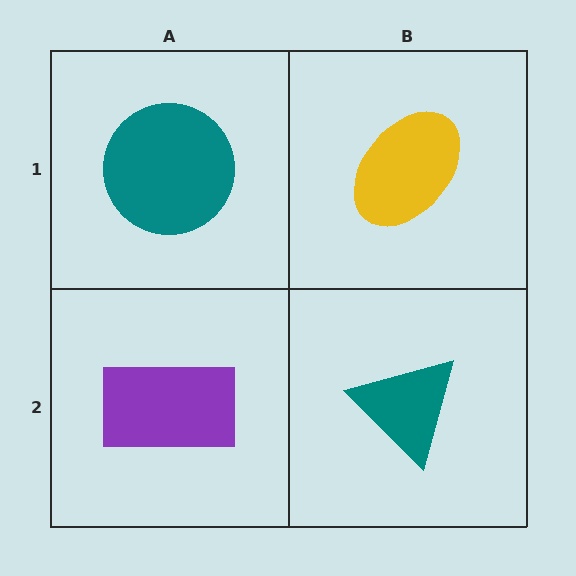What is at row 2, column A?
A purple rectangle.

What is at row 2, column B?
A teal triangle.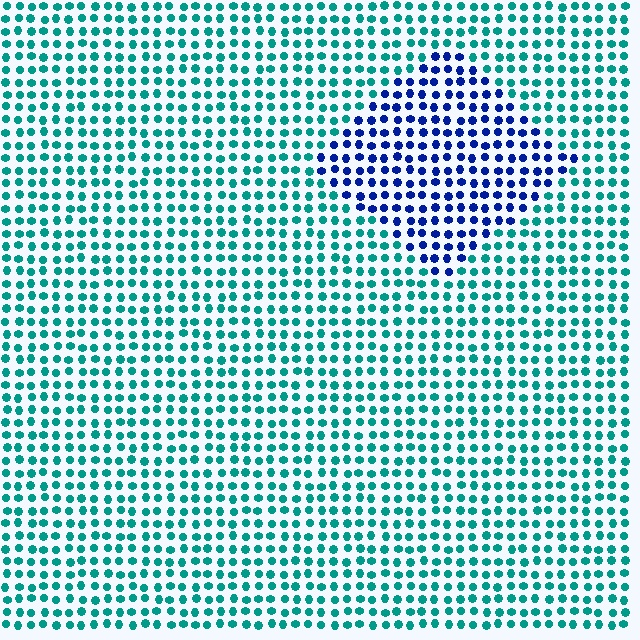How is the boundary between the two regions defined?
The boundary is defined purely by a slight shift in hue (about 56 degrees). Spacing, size, and orientation are identical on both sides.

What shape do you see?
I see a diamond.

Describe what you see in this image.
The image is filled with small teal elements in a uniform arrangement. A diamond-shaped region is visible where the elements are tinted to a slightly different hue, forming a subtle color boundary.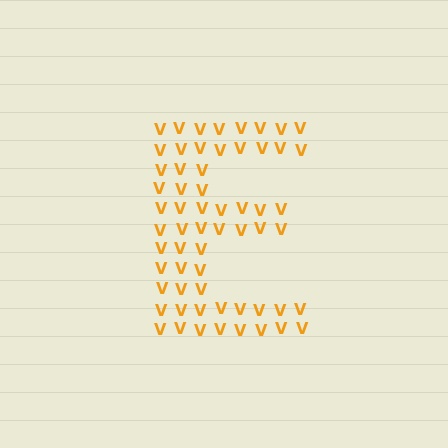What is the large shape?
The large shape is the letter E.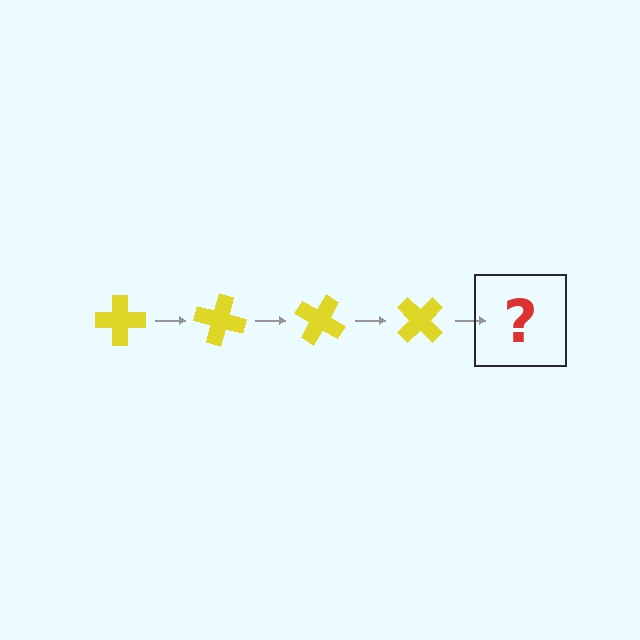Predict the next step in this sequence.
The next step is a yellow cross rotated 60 degrees.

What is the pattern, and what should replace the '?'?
The pattern is that the cross rotates 15 degrees each step. The '?' should be a yellow cross rotated 60 degrees.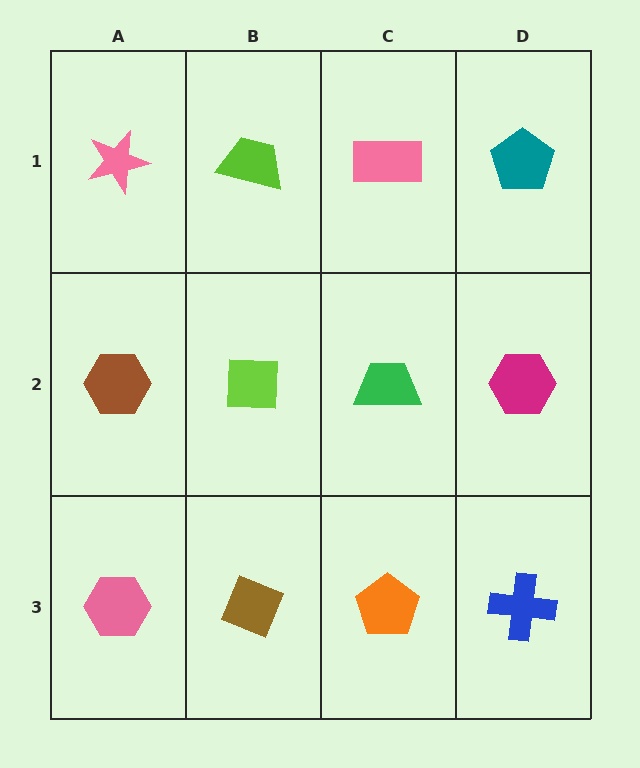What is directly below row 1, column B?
A lime square.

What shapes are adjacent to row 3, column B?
A lime square (row 2, column B), a pink hexagon (row 3, column A), an orange pentagon (row 3, column C).